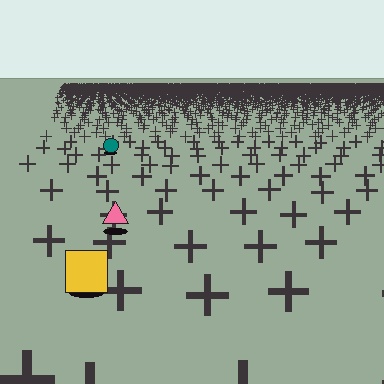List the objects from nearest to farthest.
From nearest to farthest: the yellow square, the pink triangle, the teal circle.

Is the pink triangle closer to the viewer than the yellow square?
No. The yellow square is closer — you can tell from the texture gradient: the ground texture is coarser near it.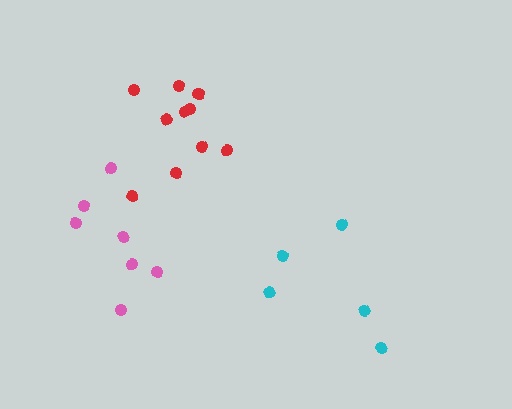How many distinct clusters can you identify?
There are 3 distinct clusters.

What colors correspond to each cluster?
The clusters are colored: cyan, pink, red.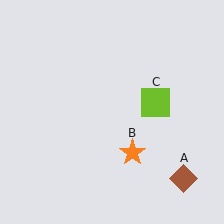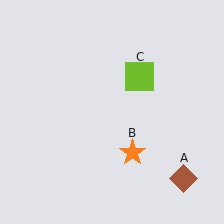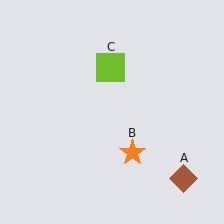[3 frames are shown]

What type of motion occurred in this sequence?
The lime square (object C) rotated counterclockwise around the center of the scene.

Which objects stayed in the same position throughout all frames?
Brown diamond (object A) and orange star (object B) remained stationary.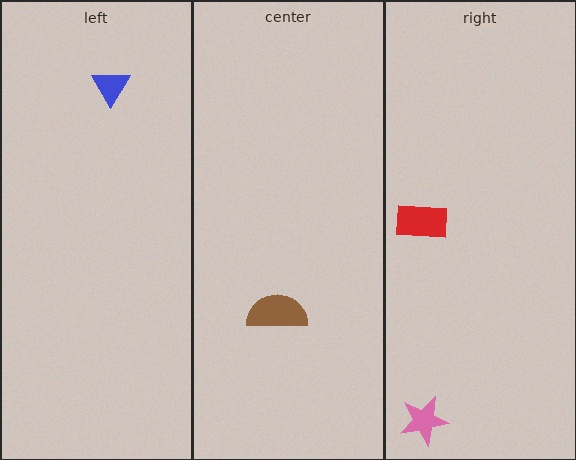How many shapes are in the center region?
1.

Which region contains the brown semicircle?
The center region.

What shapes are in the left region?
The blue triangle.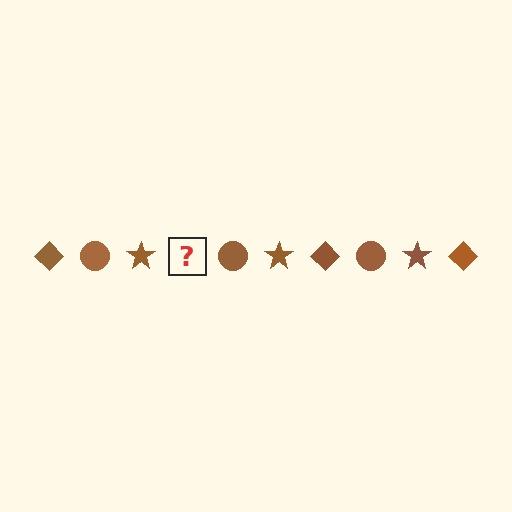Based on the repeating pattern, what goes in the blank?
The blank should be a brown diamond.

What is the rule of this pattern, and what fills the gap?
The rule is that the pattern cycles through diamond, circle, star shapes in brown. The gap should be filled with a brown diamond.